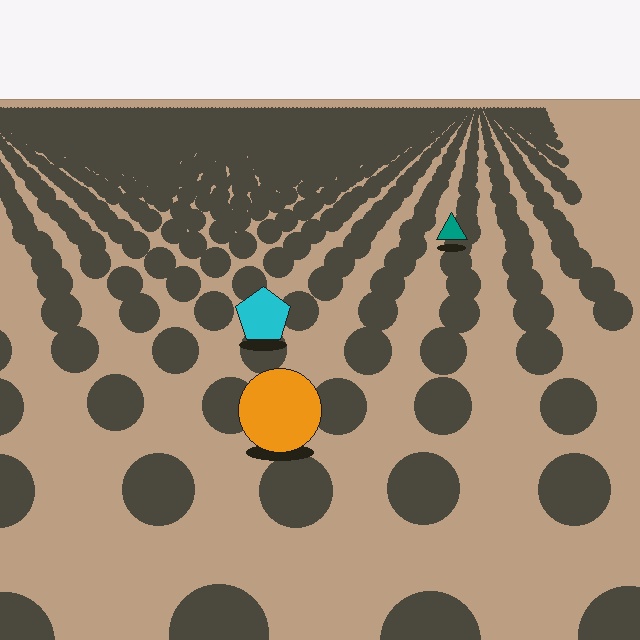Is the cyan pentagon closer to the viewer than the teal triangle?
Yes. The cyan pentagon is closer — you can tell from the texture gradient: the ground texture is coarser near it.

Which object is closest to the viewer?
The orange circle is closest. The texture marks near it are larger and more spread out.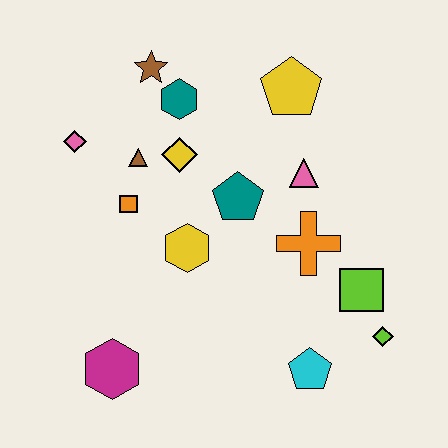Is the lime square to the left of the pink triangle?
No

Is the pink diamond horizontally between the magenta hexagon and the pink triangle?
No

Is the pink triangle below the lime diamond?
No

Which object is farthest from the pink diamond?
The lime diamond is farthest from the pink diamond.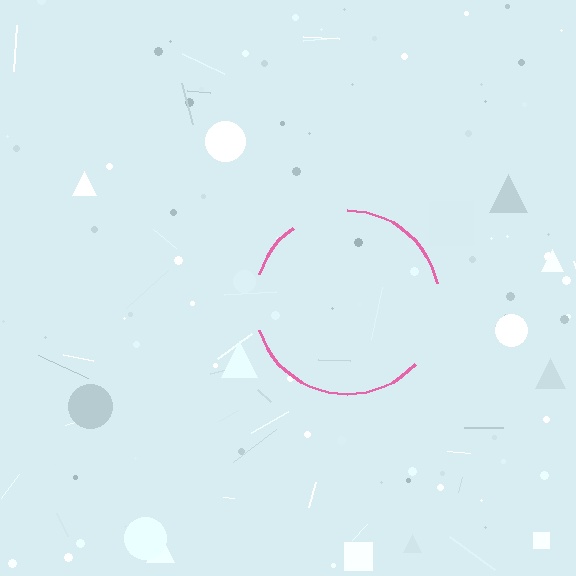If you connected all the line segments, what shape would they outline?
They would outline a circle.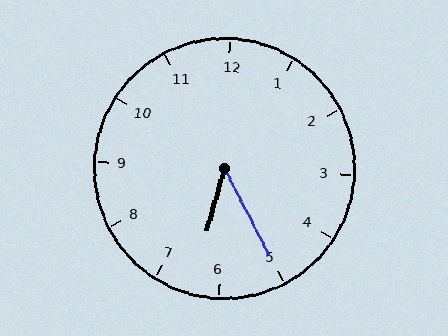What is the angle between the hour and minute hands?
Approximately 42 degrees.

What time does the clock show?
6:25.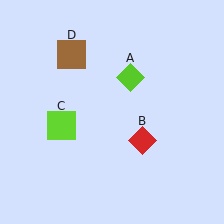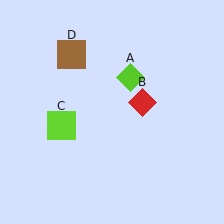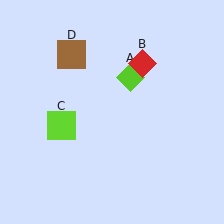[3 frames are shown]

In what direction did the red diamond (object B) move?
The red diamond (object B) moved up.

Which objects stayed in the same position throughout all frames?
Lime diamond (object A) and lime square (object C) and brown square (object D) remained stationary.